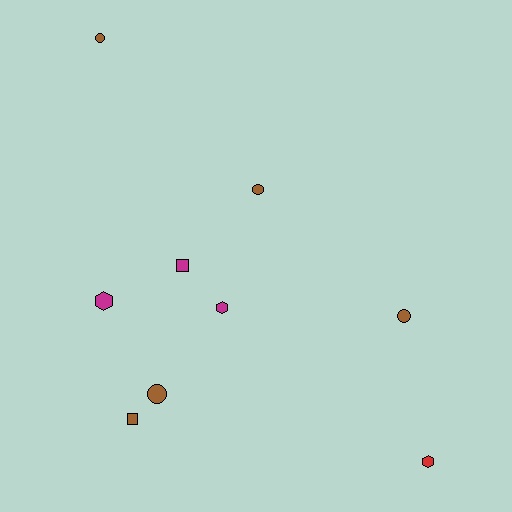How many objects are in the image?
There are 9 objects.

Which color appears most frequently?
Brown, with 5 objects.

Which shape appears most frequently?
Circle, with 4 objects.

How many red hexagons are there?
There is 1 red hexagon.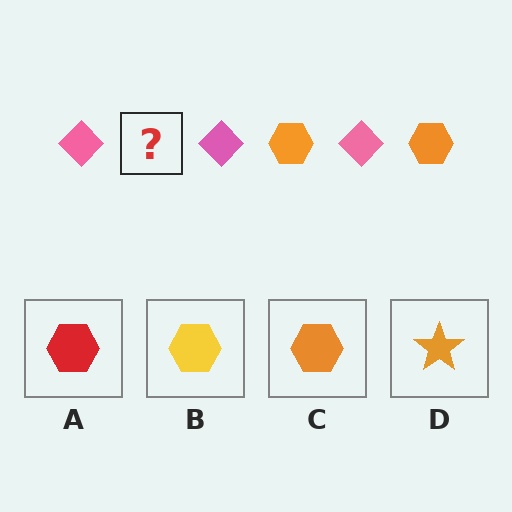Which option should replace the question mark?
Option C.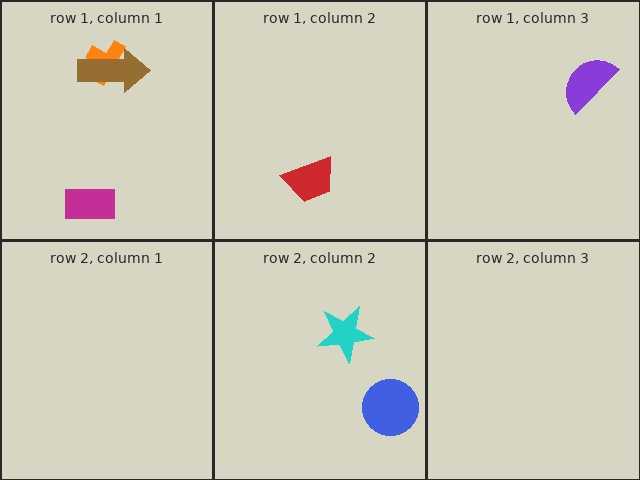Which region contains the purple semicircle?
The row 1, column 3 region.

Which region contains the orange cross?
The row 1, column 1 region.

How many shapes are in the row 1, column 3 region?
1.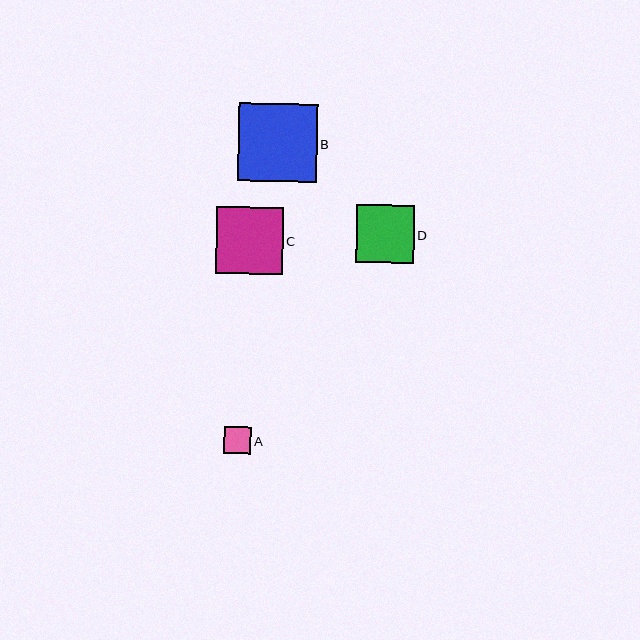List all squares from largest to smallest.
From largest to smallest: B, C, D, A.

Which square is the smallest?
Square A is the smallest with a size of approximately 27 pixels.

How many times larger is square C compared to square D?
Square C is approximately 1.2 times the size of square D.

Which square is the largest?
Square B is the largest with a size of approximately 78 pixels.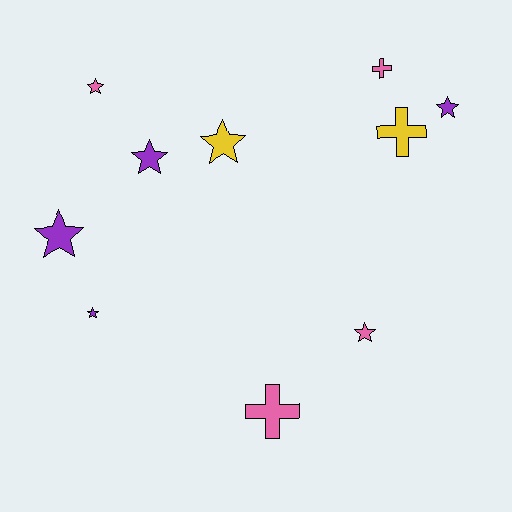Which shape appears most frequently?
Star, with 7 objects.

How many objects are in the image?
There are 10 objects.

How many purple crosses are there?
There are no purple crosses.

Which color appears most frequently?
Pink, with 4 objects.